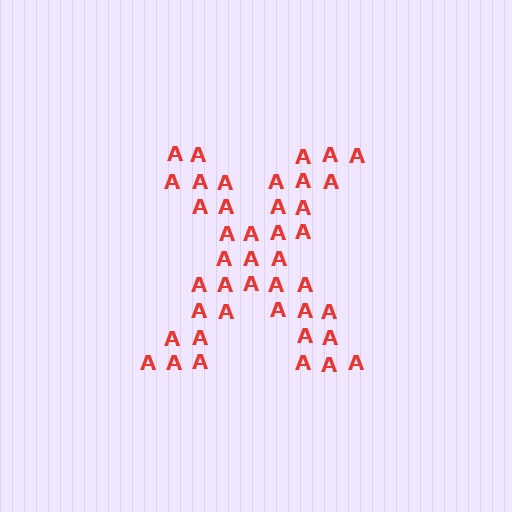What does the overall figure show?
The overall figure shows the letter X.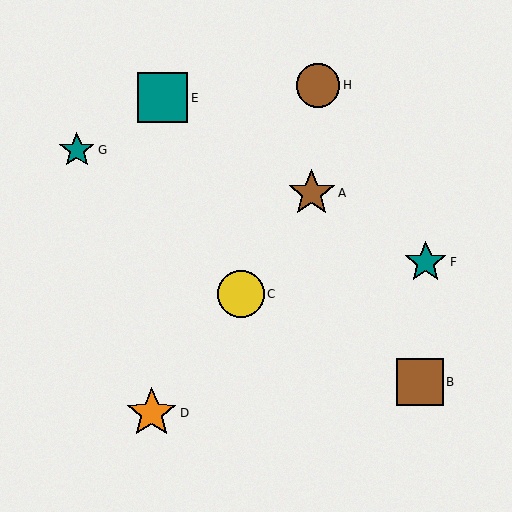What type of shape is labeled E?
Shape E is a teal square.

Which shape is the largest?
The orange star (labeled D) is the largest.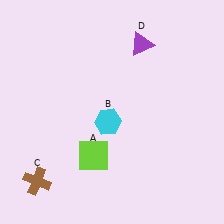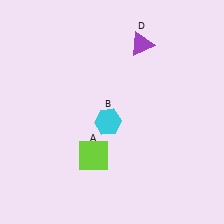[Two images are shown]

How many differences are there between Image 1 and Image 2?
There is 1 difference between the two images.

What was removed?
The brown cross (C) was removed in Image 2.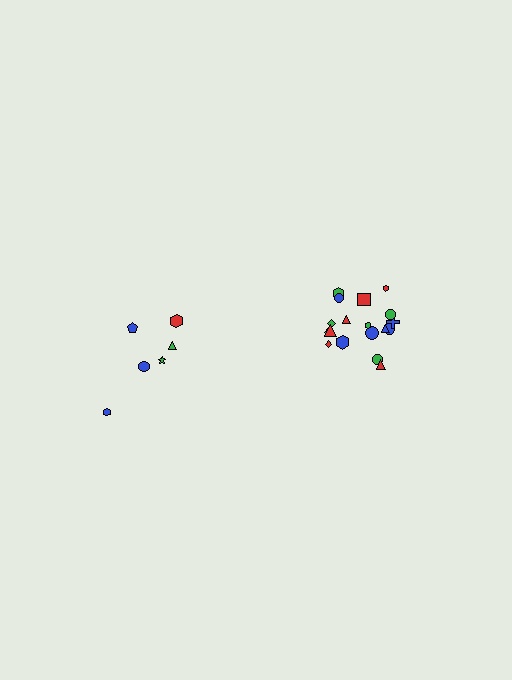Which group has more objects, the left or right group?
The right group.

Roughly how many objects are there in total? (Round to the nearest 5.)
Roughly 25 objects in total.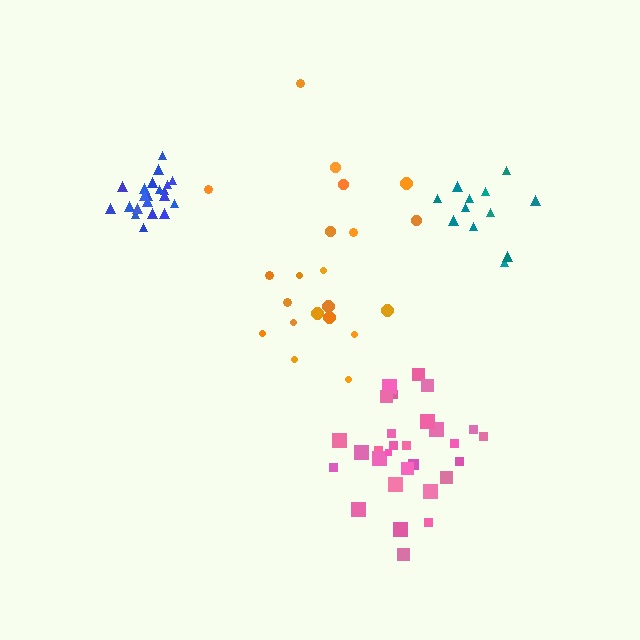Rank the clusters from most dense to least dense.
blue, teal, pink, orange.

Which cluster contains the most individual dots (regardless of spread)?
Pink (29).